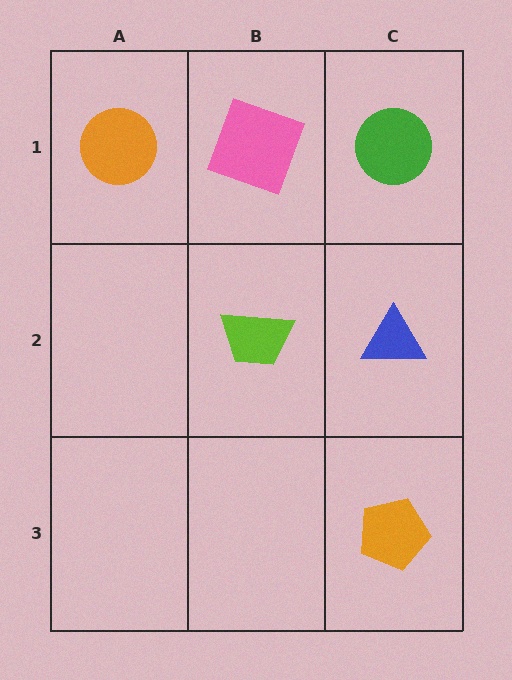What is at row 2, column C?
A blue triangle.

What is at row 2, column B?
A lime trapezoid.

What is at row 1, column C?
A green circle.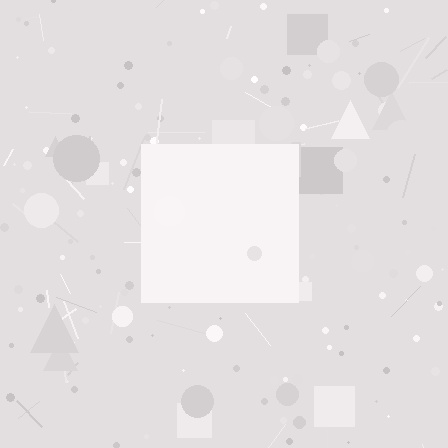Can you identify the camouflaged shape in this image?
The camouflaged shape is a square.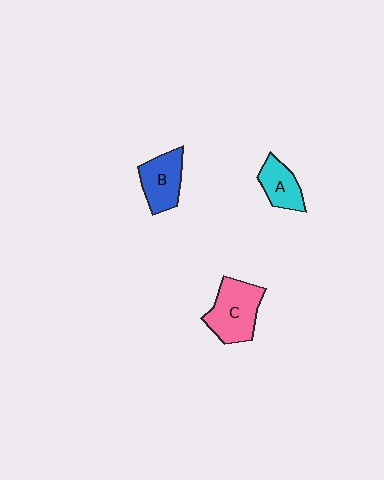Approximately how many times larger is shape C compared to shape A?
Approximately 1.6 times.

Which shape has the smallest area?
Shape A (cyan).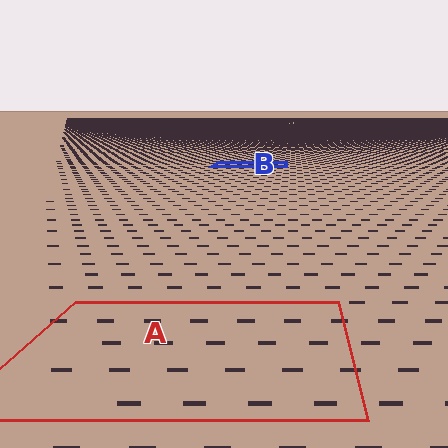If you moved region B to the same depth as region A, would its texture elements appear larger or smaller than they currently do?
They would appear larger. At a closer depth, the same texture elements are projected at a bigger on-screen size.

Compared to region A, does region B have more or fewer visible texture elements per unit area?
Region B has more texture elements per unit area — they are packed more densely because it is farther away.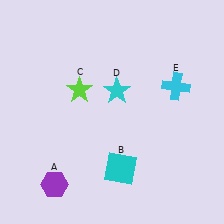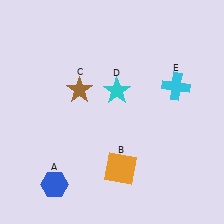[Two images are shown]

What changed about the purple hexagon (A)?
In Image 1, A is purple. In Image 2, it changed to blue.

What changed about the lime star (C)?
In Image 1, C is lime. In Image 2, it changed to brown.